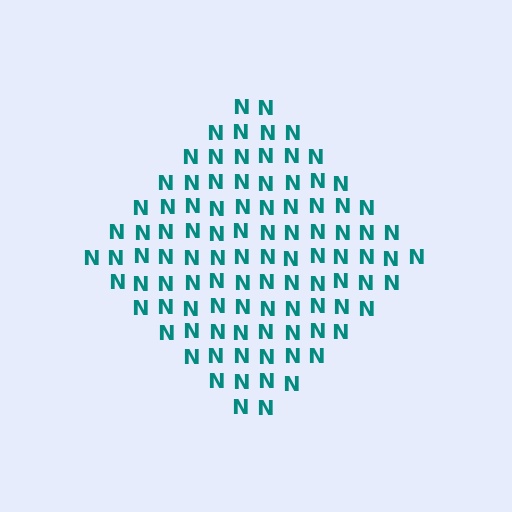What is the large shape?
The large shape is a diamond.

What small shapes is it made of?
It is made of small letter N's.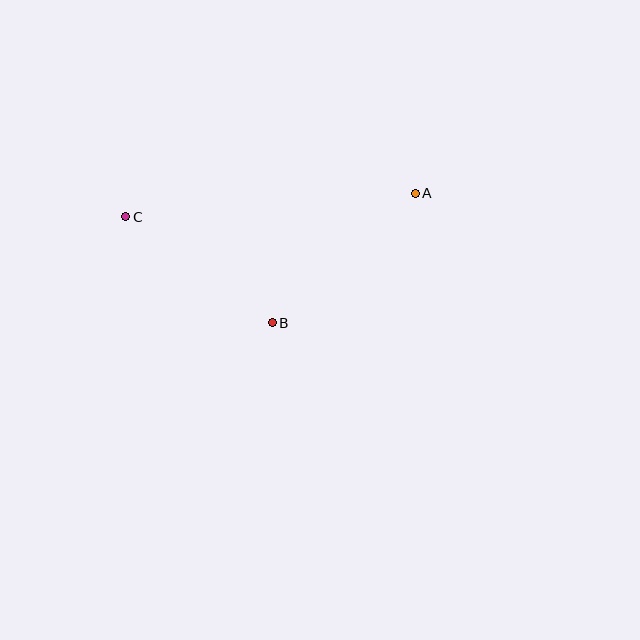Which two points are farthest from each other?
Points A and C are farthest from each other.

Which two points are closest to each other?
Points B and C are closest to each other.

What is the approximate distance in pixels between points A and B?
The distance between A and B is approximately 193 pixels.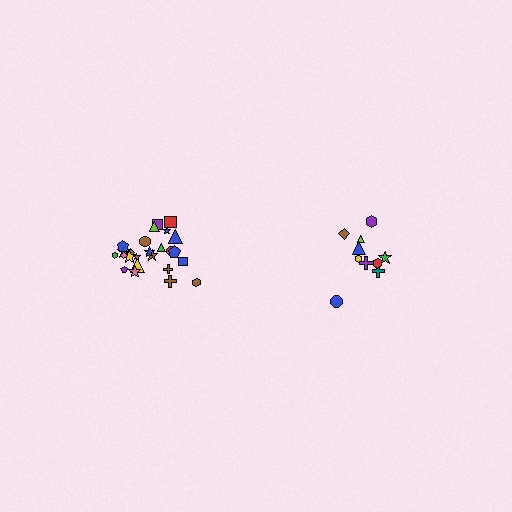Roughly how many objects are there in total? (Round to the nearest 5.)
Roughly 35 objects in total.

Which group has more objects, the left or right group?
The left group.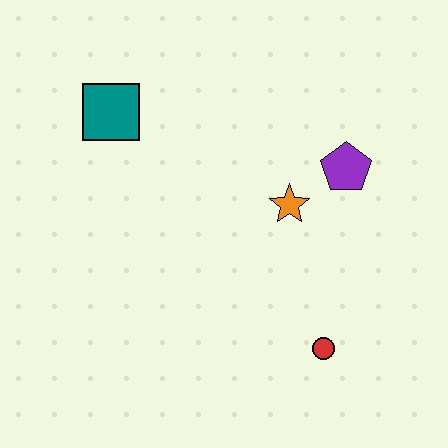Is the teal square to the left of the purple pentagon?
Yes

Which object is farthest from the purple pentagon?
The teal square is farthest from the purple pentagon.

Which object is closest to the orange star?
The purple pentagon is closest to the orange star.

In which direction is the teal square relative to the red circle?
The teal square is above the red circle.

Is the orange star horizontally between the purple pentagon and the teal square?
Yes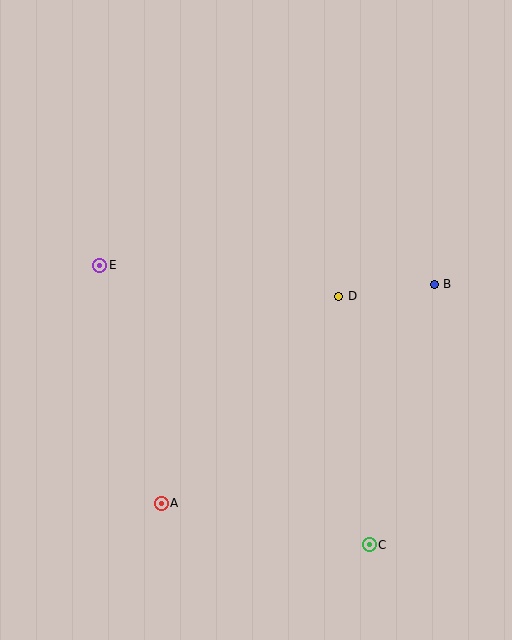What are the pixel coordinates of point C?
Point C is at (369, 545).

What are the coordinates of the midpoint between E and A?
The midpoint between E and A is at (131, 384).